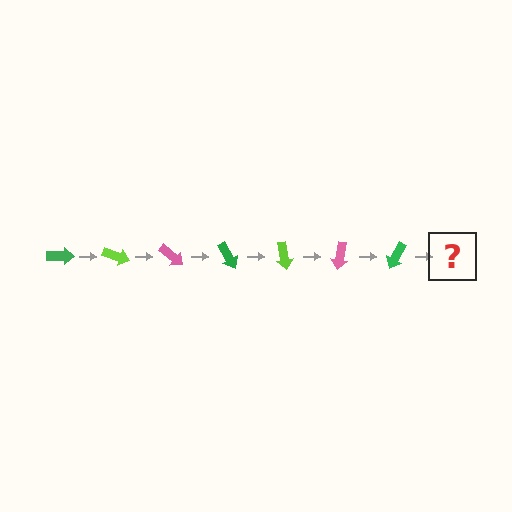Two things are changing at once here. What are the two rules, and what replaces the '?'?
The two rules are that it rotates 20 degrees each step and the color cycles through green, lime, and pink. The '?' should be a lime arrow, rotated 140 degrees from the start.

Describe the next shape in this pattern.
It should be a lime arrow, rotated 140 degrees from the start.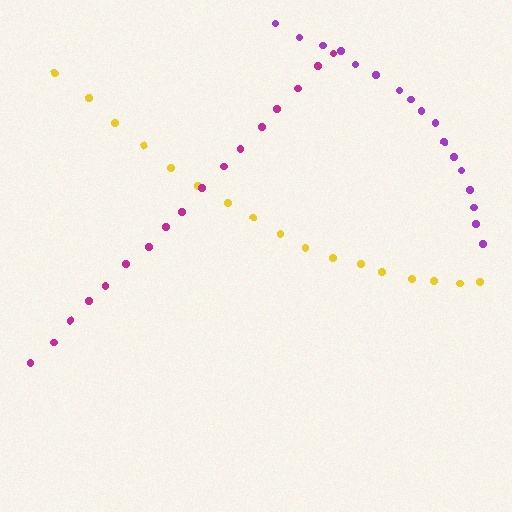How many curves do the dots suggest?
There are 3 distinct paths.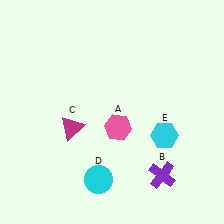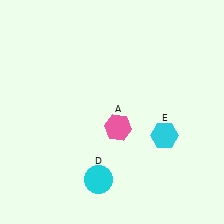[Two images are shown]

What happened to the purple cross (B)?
The purple cross (B) was removed in Image 2. It was in the bottom-right area of Image 1.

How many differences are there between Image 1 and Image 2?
There are 2 differences between the two images.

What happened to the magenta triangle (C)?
The magenta triangle (C) was removed in Image 2. It was in the bottom-left area of Image 1.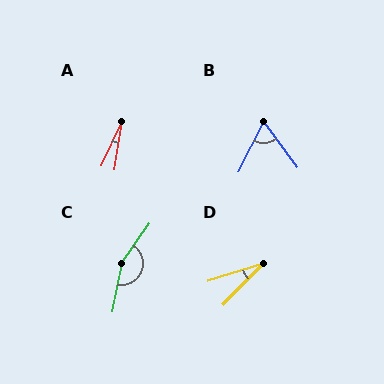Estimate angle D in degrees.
Approximately 28 degrees.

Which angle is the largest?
C, at approximately 156 degrees.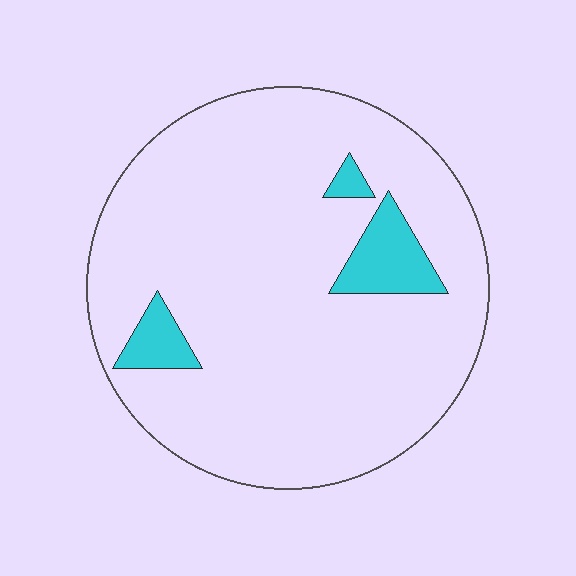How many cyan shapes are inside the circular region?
3.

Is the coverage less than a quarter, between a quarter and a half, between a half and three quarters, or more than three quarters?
Less than a quarter.